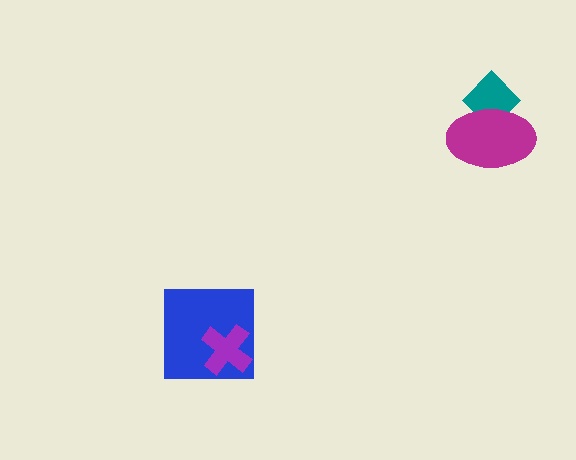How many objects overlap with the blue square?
1 object overlaps with the blue square.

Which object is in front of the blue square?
The purple cross is in front of the blue square.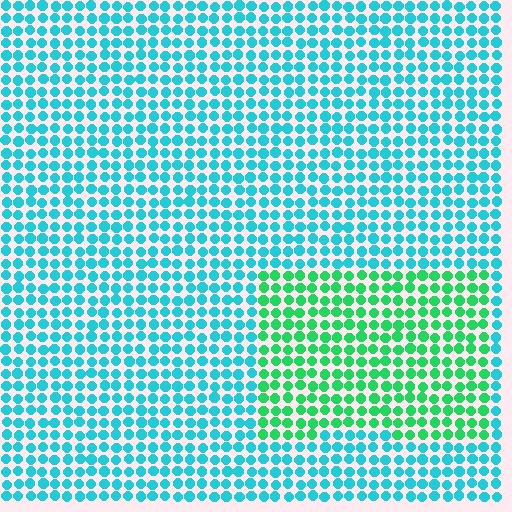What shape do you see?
I see a rectangle.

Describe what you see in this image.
The image is filled with small cyan elements in a uniform arrangement. A rectangle-shaped region is visible where the elements are tinted to a slightly different hue, forming a subtle color boundary.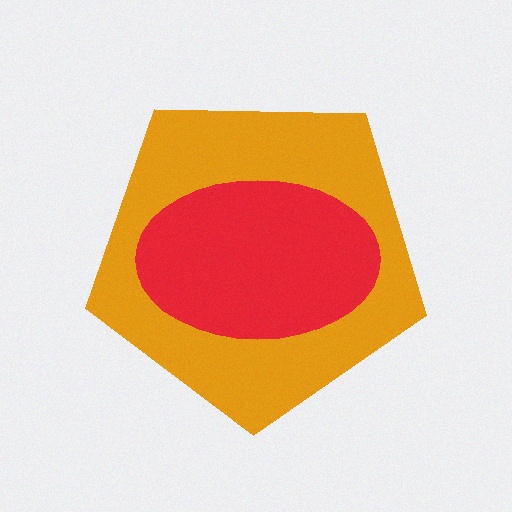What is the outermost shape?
The orange pentagon.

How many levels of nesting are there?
2.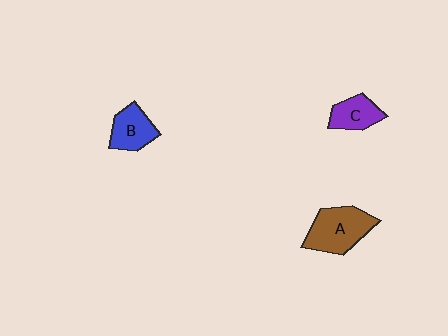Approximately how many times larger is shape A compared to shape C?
Approximately 1.7 times.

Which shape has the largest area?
Shape A (brown).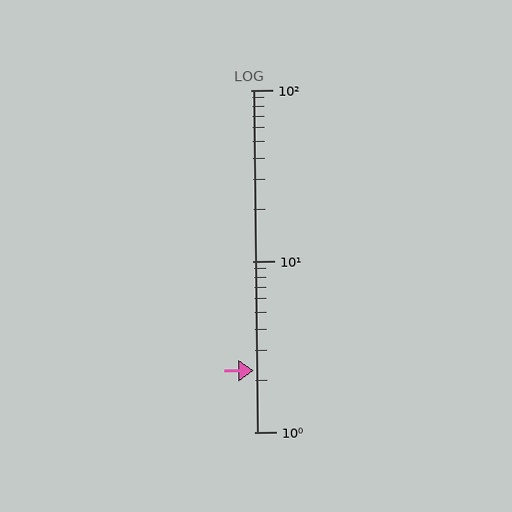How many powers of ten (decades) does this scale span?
The scale spans 2 decades, from 1 to 100.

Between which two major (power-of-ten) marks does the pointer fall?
The pointer is between 1 and 10.